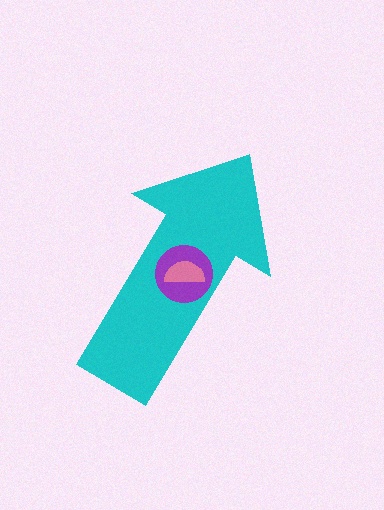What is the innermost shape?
The pink semicircle.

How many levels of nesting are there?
3.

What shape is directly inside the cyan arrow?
The purple circle.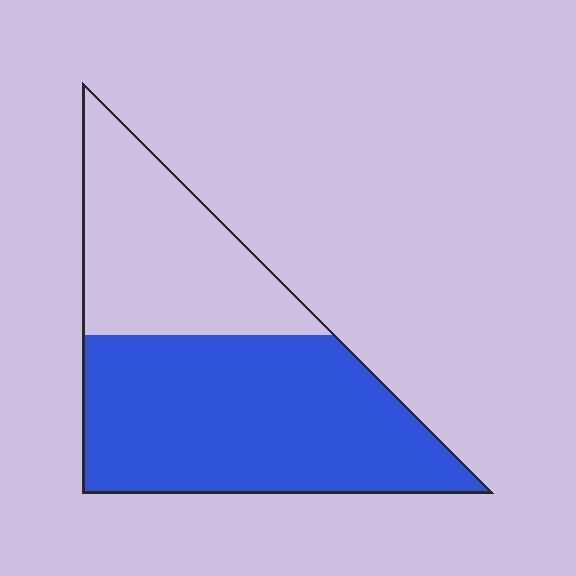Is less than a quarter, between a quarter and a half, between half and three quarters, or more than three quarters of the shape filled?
Between half and three quarters.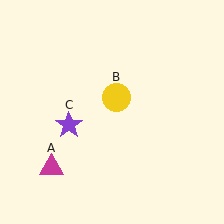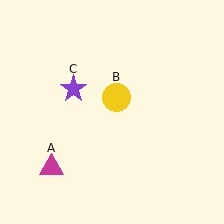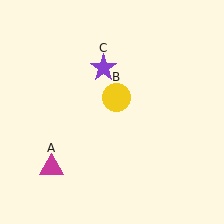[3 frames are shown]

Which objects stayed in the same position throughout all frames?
Magenta triangle (object A) and yellow circle (object B) remained stationary.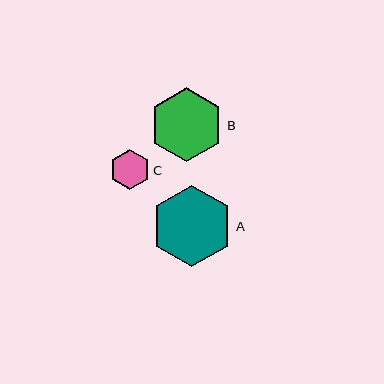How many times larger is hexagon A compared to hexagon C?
Hexagon A is approximately 2.0 times the size of hexagon C.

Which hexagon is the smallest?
Hexagon C is the smallest with a size of approximately 40 pixels.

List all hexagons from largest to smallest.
From largest to smallest: A, B, C.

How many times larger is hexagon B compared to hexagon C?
Hexagon B is approximately 1.8 times the size of hexagon C.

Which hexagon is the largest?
Hexagon A is the largest with a size of approximately 81 pixels.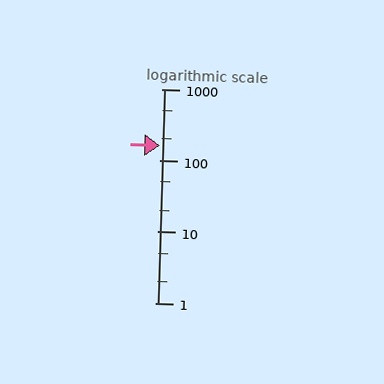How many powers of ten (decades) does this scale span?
The scale spans 3 decades, from 1 to 1000.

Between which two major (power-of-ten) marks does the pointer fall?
The pointer is between 100 and 1000.